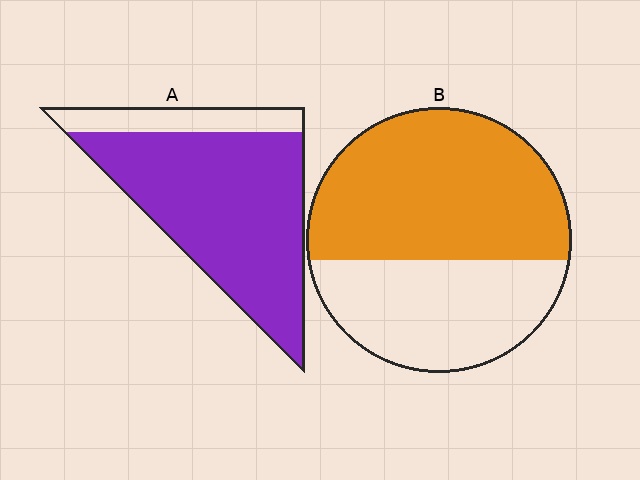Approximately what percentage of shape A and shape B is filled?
A is approximately 80% and B is approximately 60%.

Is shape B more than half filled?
Yes.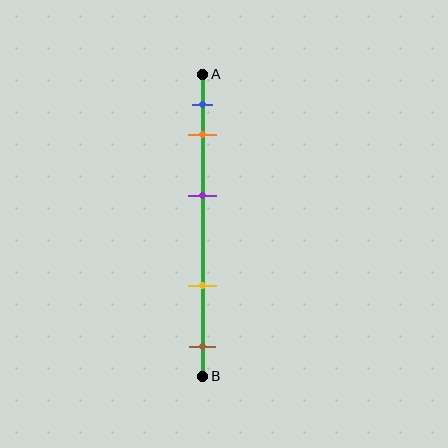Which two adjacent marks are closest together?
The blue and orange marks are the closest adjacent pair.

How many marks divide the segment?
There are 5 marks dividing the segment.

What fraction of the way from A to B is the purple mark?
The purple mark is approximately 40% (0.4) of the way from A to B.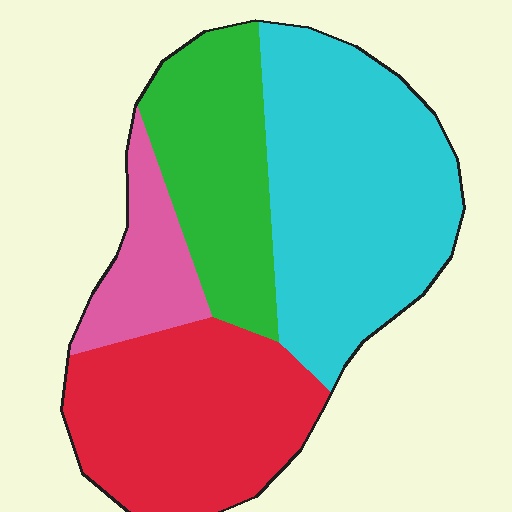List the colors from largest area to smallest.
From largest to smallest: cyan, red, green, pink.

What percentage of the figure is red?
Red takes up between a quarter and a half of the figure.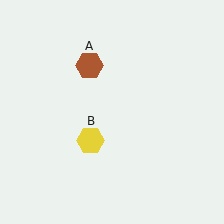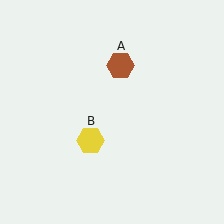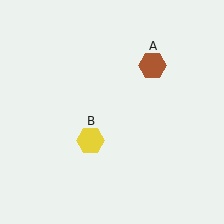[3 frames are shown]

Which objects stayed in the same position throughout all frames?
Yellow hexagon (object B) remained stationary.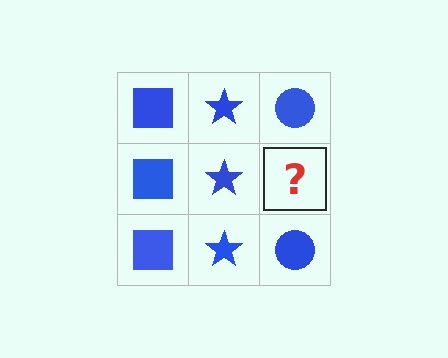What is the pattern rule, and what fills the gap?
The rule is that each column has a consistent shape. The gap should be filled with a blue circle.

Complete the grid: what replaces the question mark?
The question mark should be replaced with a blue circle.